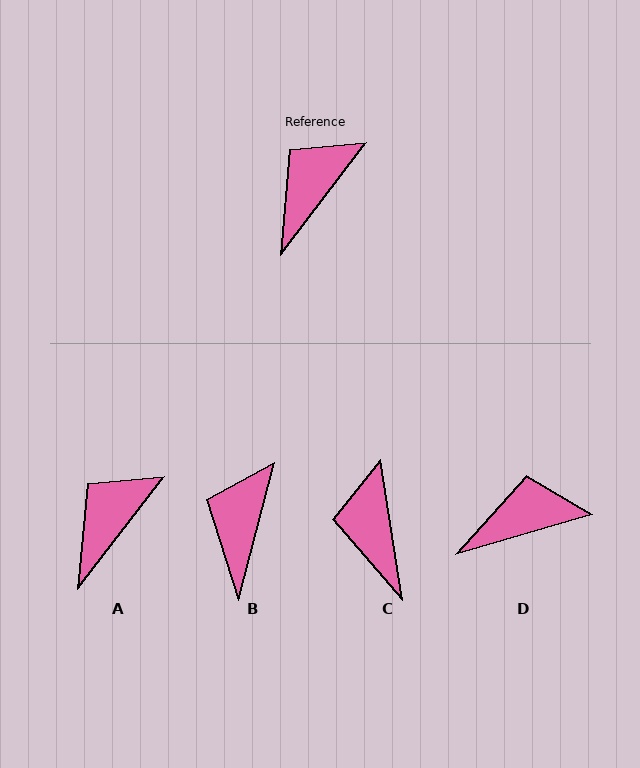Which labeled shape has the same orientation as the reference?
A.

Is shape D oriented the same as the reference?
No, it is off by about 36 degrees.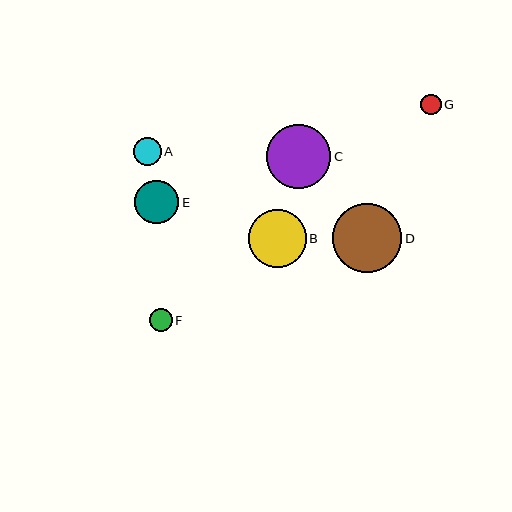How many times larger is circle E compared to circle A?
Circle E is approximately 1.6 times the size of circle A.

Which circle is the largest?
Circle D is the largest with a size of approximately 69 pixels.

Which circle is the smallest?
Circle G is the smallest with a size of approximately 21 pixels.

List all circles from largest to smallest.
From largest to smallest: D, C, B, E, A, F, G.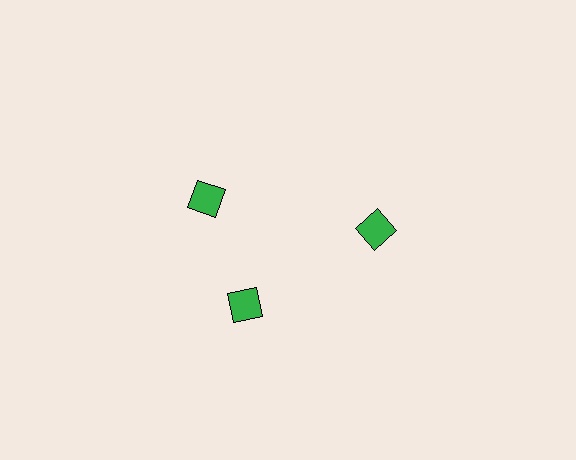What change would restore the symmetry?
The symmetry would be restored by rotating it back into even spacing with its neighbors so that all 3 squares sit at equal angles and equal distance from the center.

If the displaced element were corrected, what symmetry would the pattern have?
It would have 3-fold rotational symmetry — the pattern would map onto itself every 120 degrees.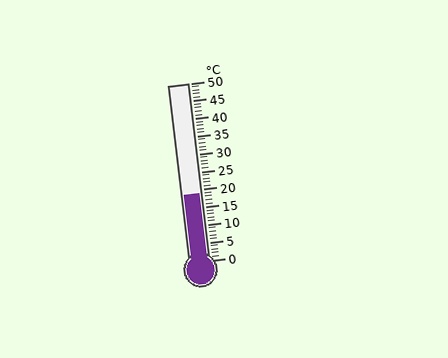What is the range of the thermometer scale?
The thermometer scale ranges from 0°C to 50°C.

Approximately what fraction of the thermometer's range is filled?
The thermometer is filled to approximately 40% of its range.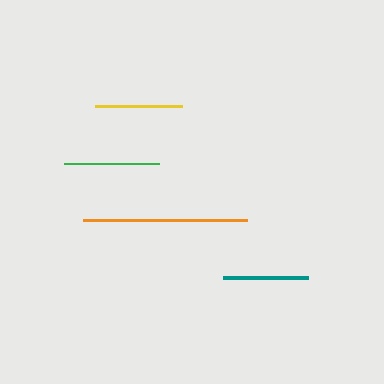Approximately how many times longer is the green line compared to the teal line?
The green line is approximately 1.1 times the length of the teal line.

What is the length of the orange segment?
The orange segment is approximately 164 pixels long.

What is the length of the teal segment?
The teal segment is approximately 85 pixels long.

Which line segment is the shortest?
The teal line is the shortest at approximately 85 pixels.